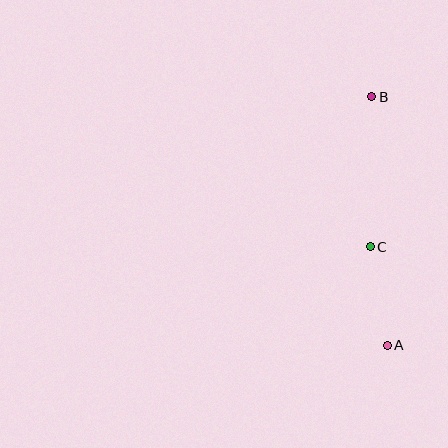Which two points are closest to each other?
Points A and C are closest to each other.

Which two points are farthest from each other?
Points A and B are farthest from each other.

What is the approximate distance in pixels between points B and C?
The distance between B and C is approximately 150 pixels.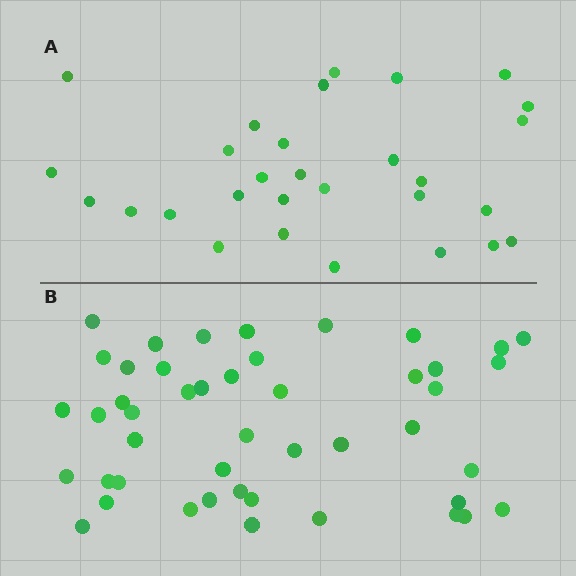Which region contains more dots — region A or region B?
Region B (the bottom region) has more dots.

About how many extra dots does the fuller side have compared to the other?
Region B has approximately 15 more dots than region A.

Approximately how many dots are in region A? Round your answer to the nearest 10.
About 30 dots. (The exact count is 29, which rounds to 30.)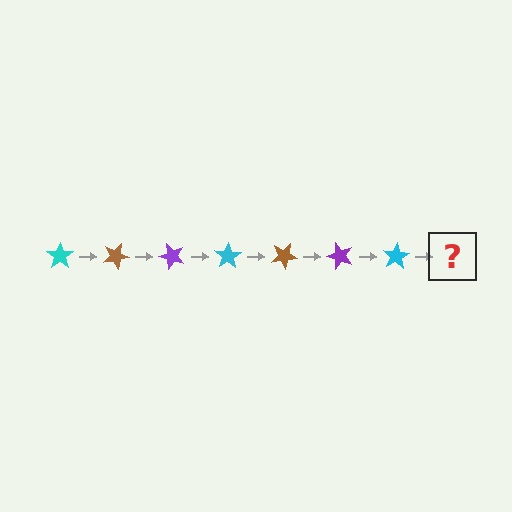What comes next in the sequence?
The next element should be a brown star, rotated 175 degrees from the start.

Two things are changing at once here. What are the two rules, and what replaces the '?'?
The two rules are that it rotates 25 degrees each step and the color cycles through cyan, brown, and purple. The '?' should be a brown star, rotated 175 degrees from the start.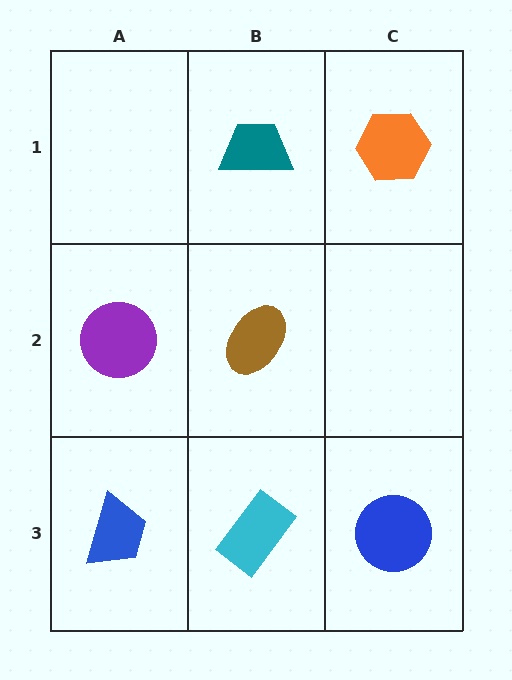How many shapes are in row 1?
2 shapes.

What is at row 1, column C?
An orange hexagon.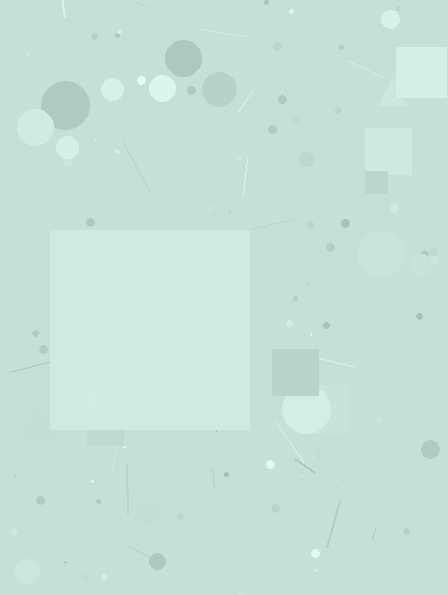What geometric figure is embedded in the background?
A square is embedded in the background.